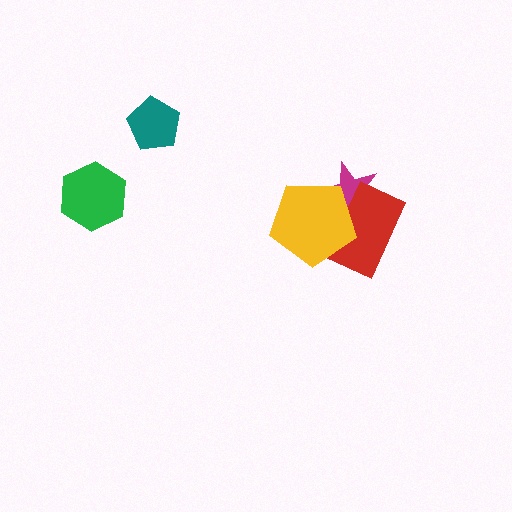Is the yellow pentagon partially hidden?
No, no other shape covers it.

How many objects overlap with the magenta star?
2 objects overlap with the magenta star.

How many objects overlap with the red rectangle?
2 objects overlap with the red rectangle.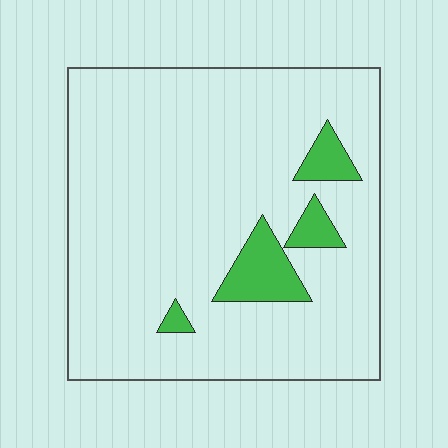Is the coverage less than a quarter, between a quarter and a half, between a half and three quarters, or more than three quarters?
Less than a quarter.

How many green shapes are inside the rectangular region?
4.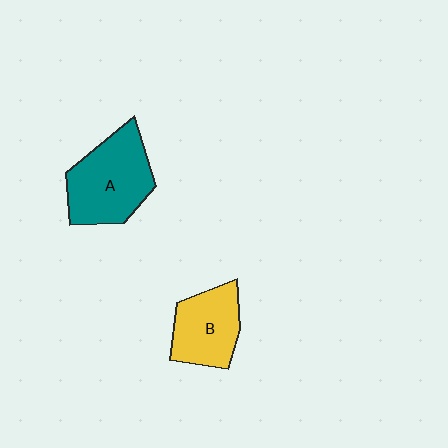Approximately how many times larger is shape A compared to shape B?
Approximately 1.4 times.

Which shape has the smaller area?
Shape B (yellow).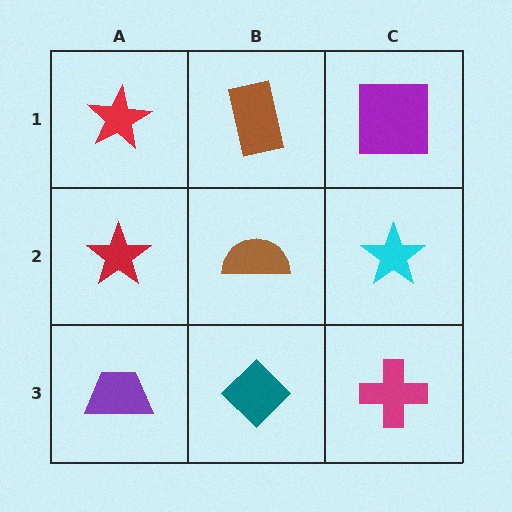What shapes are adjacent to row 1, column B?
A brown semicircle (row 2, column B), a red star (row 1, column A), a purple square (row 1, column C).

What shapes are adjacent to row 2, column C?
A purple square (row 1, column C), a magenta cross (row 3, column C), a brown semicircle (row 2, column B).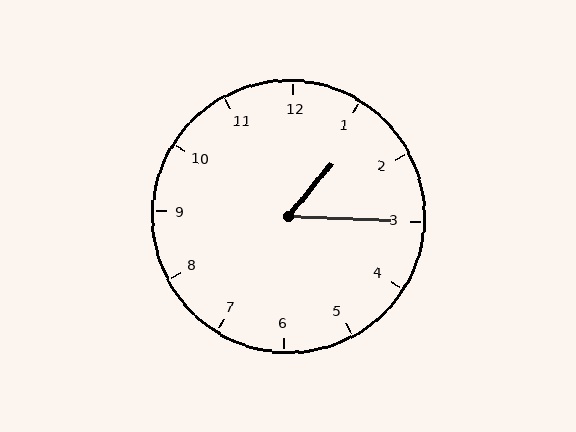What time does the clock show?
1:15.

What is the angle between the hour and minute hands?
Approximately 52 degrees.